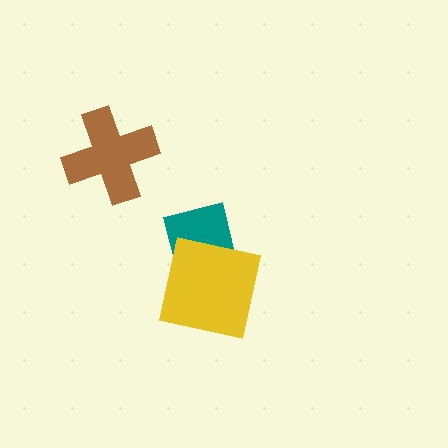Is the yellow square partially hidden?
No, no other shape covers it.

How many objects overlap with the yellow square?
1 object overlaps with the yellow square.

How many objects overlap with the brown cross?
0 objects overlap with the brown cross.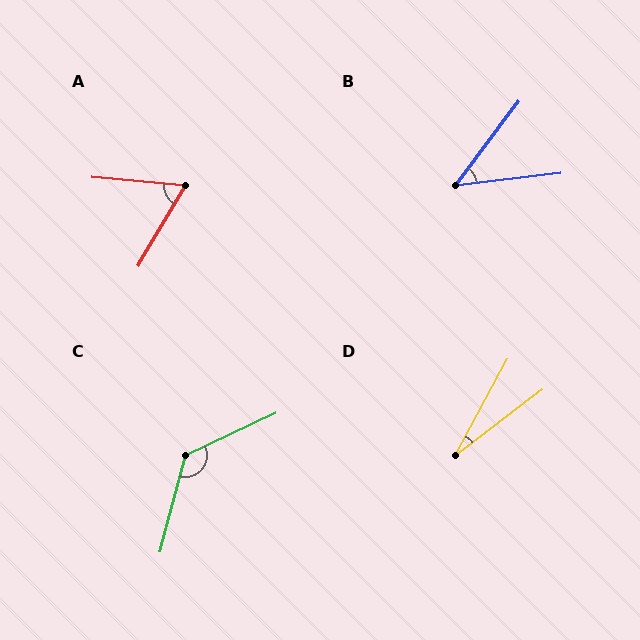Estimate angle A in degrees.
Approximately 65 degrees.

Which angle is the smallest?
D, at approximately 24 degrees.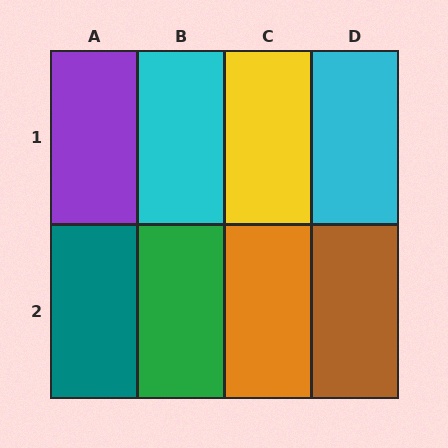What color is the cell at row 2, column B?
Green.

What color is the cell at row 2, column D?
Brown.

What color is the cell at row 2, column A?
Teal.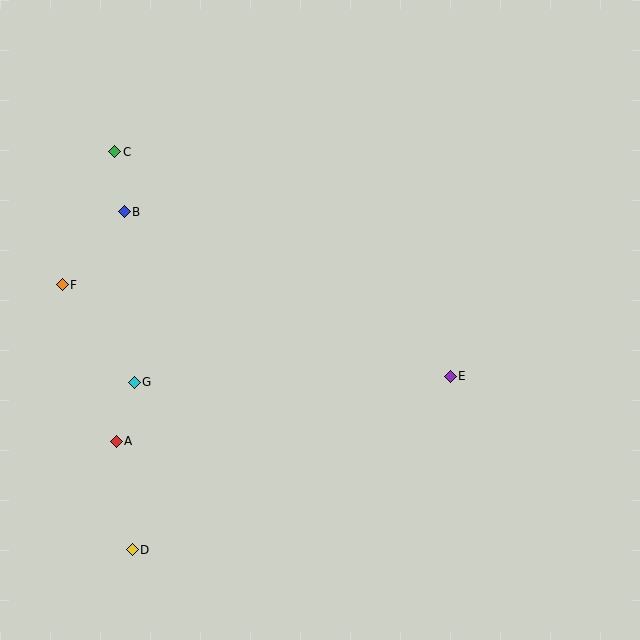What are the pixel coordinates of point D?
Point D is at (132, 550).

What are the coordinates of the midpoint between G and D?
The midpoint between G and D is at (133, 466).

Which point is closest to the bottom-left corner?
Point D is closest to the bottom-left corner.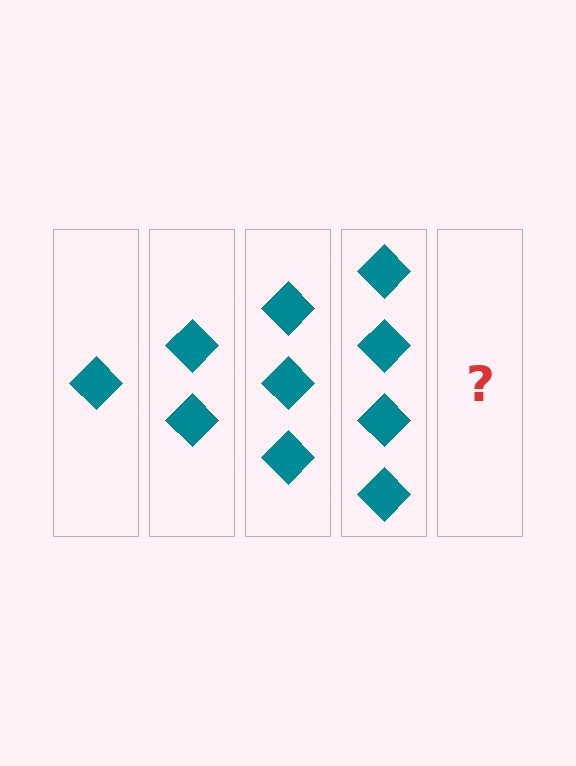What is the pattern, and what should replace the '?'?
The pattern is that each step adds one more diamond. The '?' should be 5 diamonds.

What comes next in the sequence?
The next element should be 5 diamonds.